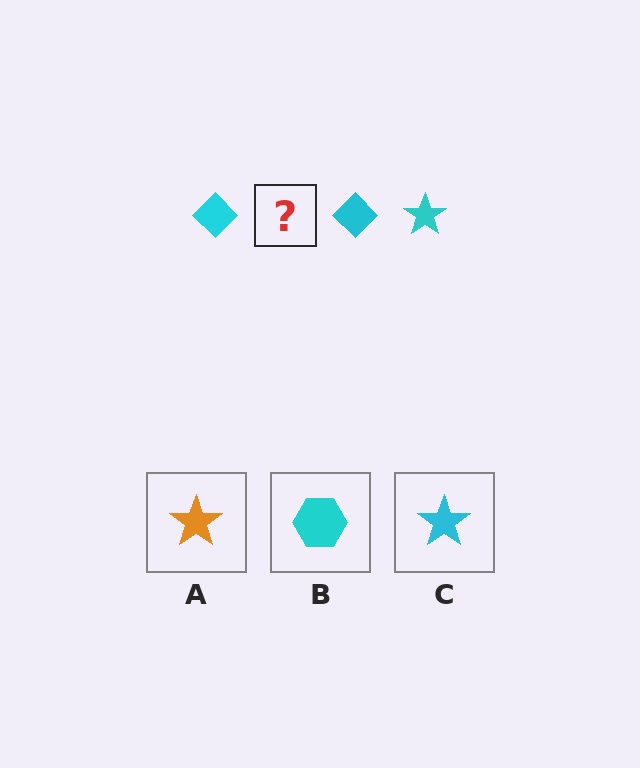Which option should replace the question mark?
Option C.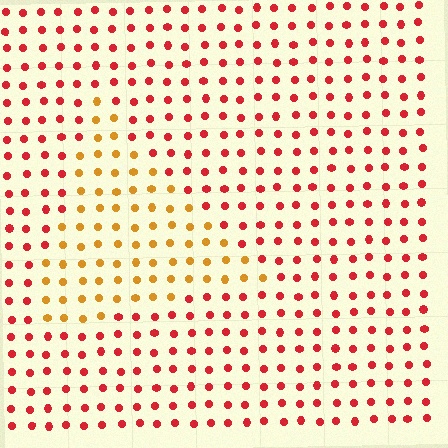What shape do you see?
I see a triangle.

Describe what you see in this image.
The image is filled with small red elements in a uniform arrangement. A triangle-shaped region is visible where the elements are tinted to a slightly different hue, forming a subtle color boundary.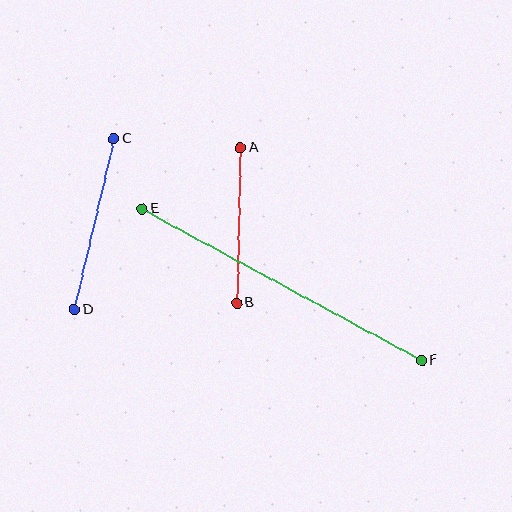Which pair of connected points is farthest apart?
Points E and F are farthest apart.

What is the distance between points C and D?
The distance is approximately 175 pixels.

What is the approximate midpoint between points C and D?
The midpoint is at approximately (94, 224) pixels.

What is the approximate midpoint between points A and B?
The midpoint is at approximately (239, 225) pixels.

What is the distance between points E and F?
The distance is approximately 318 pixels.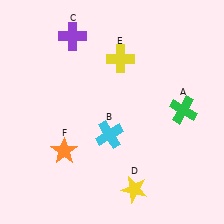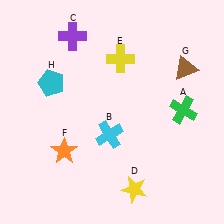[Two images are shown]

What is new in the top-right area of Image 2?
A brown triangle (G) was added in the top-right area of Image 2.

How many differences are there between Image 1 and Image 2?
There are 2 differences between the two images.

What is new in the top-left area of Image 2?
A cyan pentagon (H) was added in the top-left area of Image 2.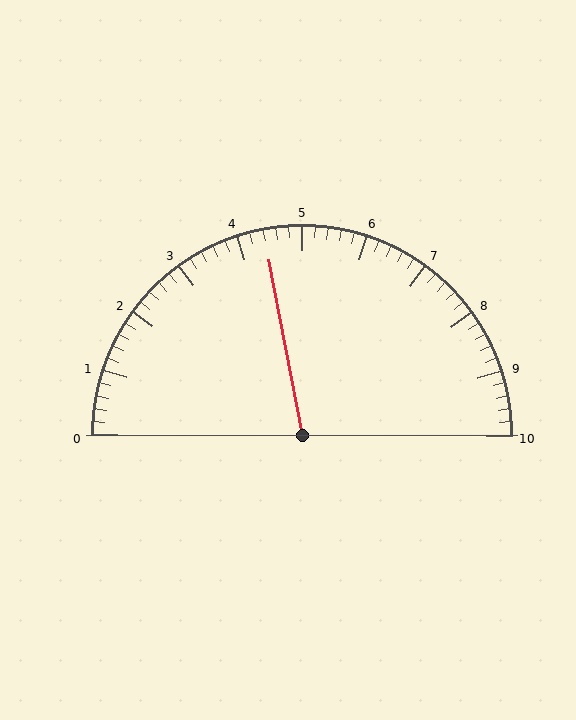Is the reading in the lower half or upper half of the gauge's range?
The reading is in the lower half of the range (0 to 10).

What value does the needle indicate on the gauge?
The needle indicates approximately 4.4.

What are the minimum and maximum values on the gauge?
The gauge ranges from 0 to 10.